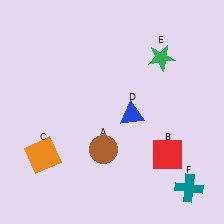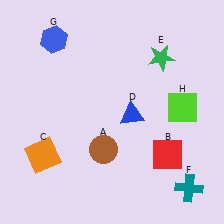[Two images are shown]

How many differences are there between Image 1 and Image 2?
There are 2 differences between the two images.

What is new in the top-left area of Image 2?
A blue hexagon (G) was added in the top-left area of Image 2.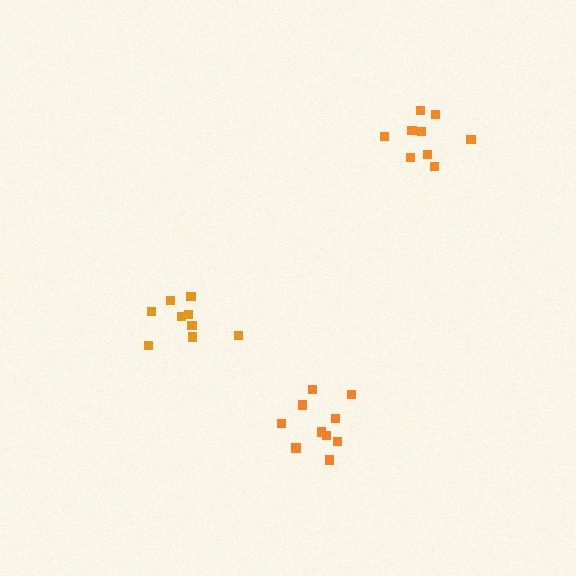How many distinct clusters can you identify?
There are 3 distinct clusters.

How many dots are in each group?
Group 1: 10 dots, Group 2: 9 dots, Group 3: 9 dots (28 total).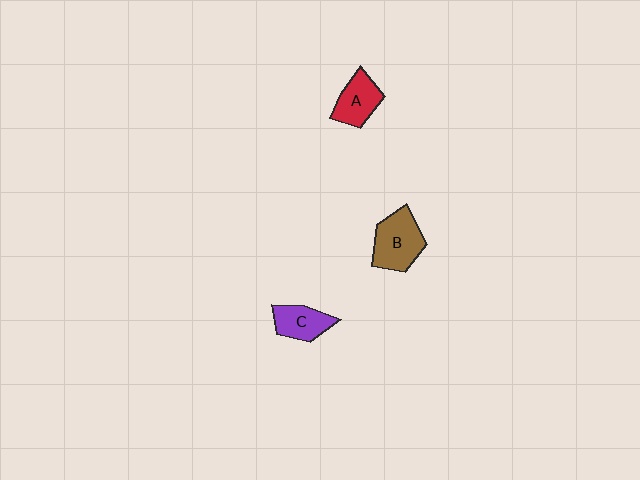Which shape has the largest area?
Shape B (brown).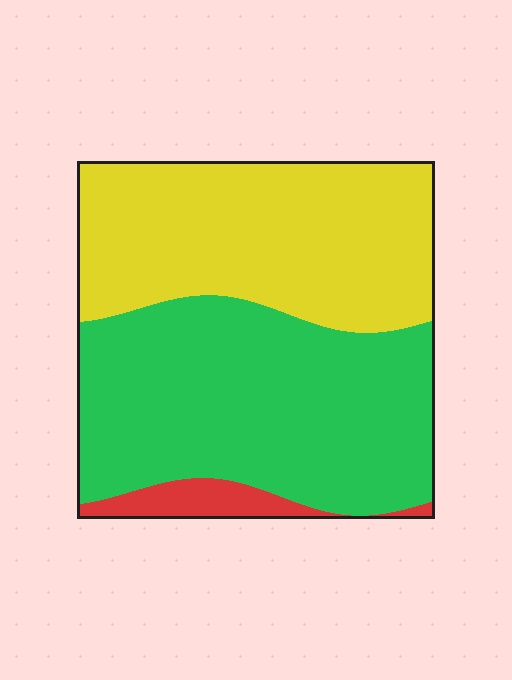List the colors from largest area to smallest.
From largest to smallest: green, yellow, red.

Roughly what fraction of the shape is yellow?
Yellow covers about 45% of the shape.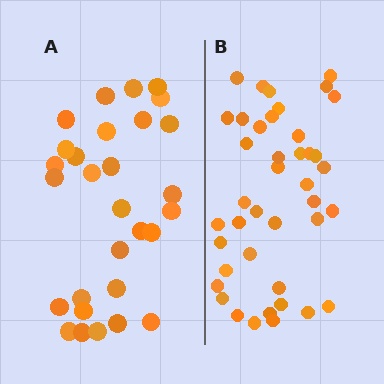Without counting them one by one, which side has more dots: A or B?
Region B (the right region) has more dots.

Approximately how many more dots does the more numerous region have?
Region B has roughly 12 or so more dots than region A.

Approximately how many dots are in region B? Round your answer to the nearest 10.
About 40 dots. (The exact count is 41, which rounds to 40.)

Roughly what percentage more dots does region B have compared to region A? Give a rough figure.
About 40% more.